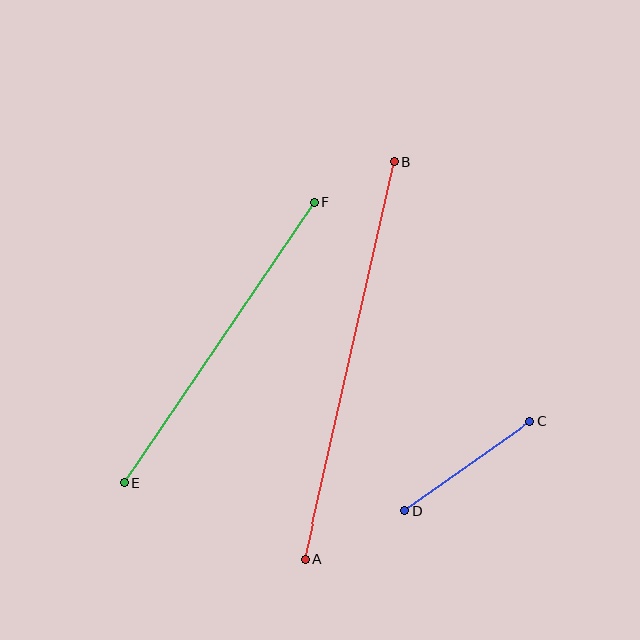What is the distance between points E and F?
The distance is approximately 339 pixels.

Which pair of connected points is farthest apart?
Points A and B are farthest apart.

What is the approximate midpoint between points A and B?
The midpoint is at approximately (349, 360) pixels.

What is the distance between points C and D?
The distance is approximately 153 pixels.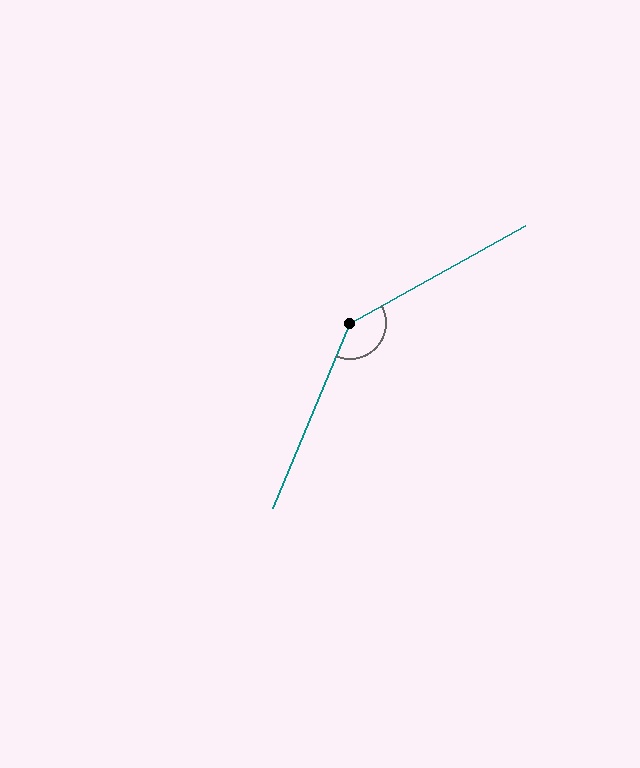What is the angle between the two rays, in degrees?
Approximately 142 degrees.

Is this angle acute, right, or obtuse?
It is obtuse.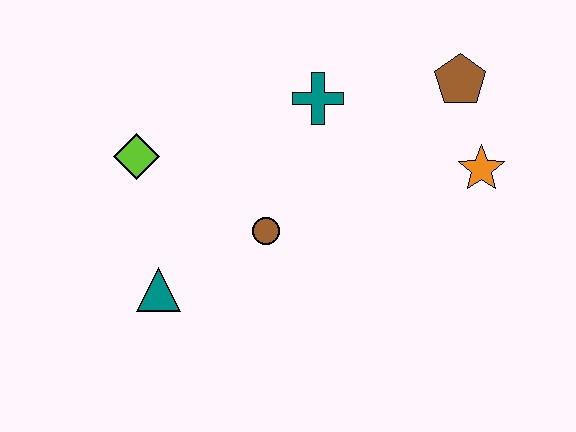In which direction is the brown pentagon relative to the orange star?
The brown pentagon is above the orange star.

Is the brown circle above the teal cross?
No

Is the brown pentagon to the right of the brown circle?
Yes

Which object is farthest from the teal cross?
The teal triangle is farthest from the teal cross.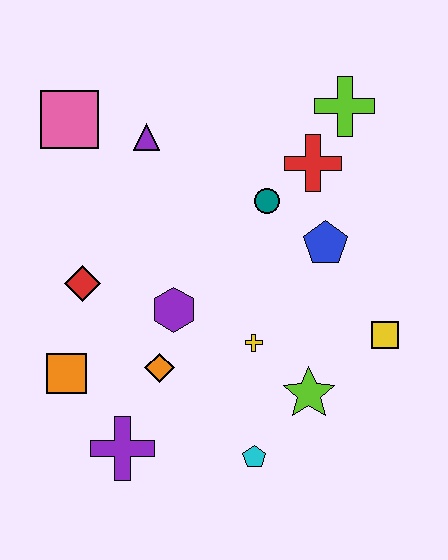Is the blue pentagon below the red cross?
Yes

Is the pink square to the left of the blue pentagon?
Yes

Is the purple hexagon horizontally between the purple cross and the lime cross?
Yes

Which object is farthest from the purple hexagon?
The lime cross is farthest from the purple hexagon.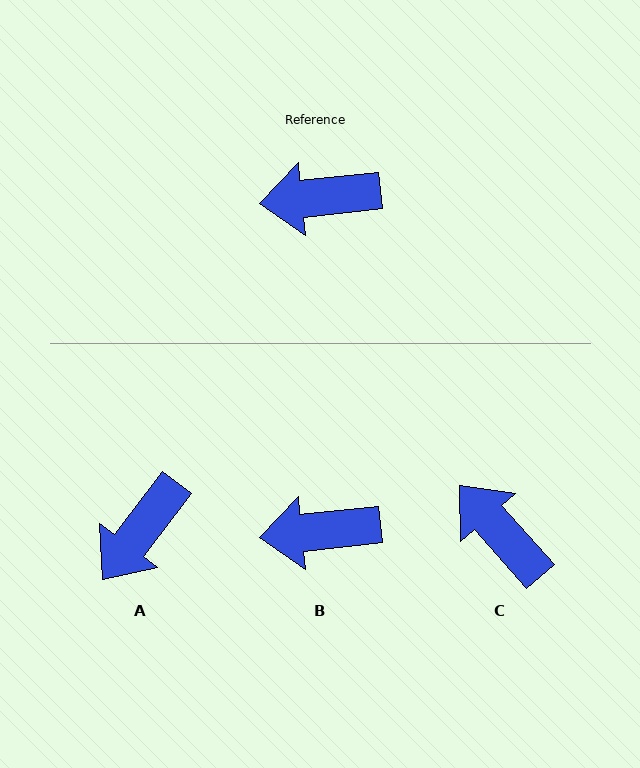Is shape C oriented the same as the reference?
No, it is off by about 54 degrees.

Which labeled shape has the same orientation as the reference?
B.